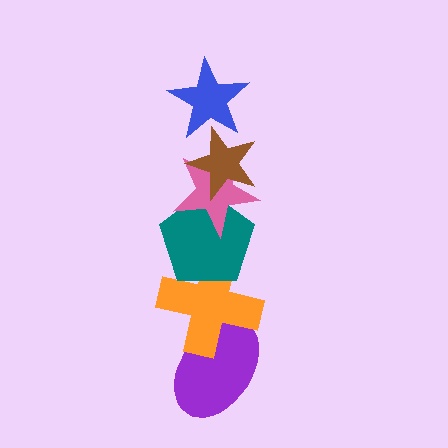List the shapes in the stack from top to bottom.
From top to bottom: the blue star, the brown star, the pink star, the teal pentagon, the orange cross, the purple ellipse.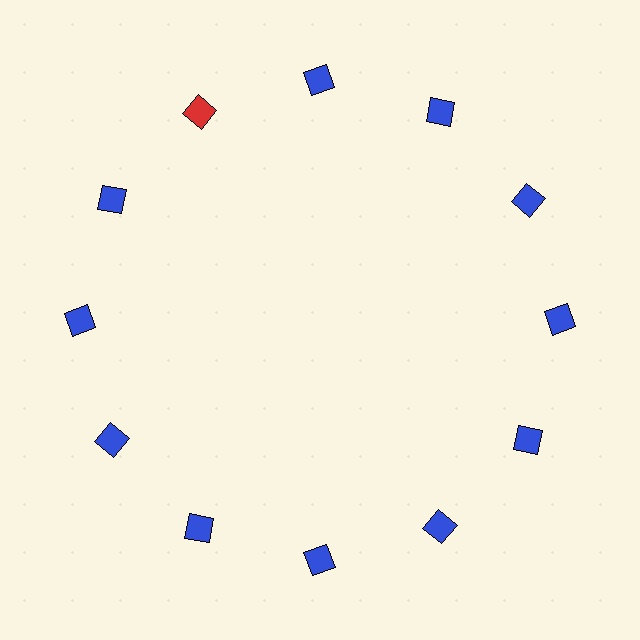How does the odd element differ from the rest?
It has a different color: red instead of blue.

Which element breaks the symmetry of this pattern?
The red square at roughly the 11 o'clock position breaks the symmetry. All other shapes are blue squares.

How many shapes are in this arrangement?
There are 12 shapes arranged in a ring pattern.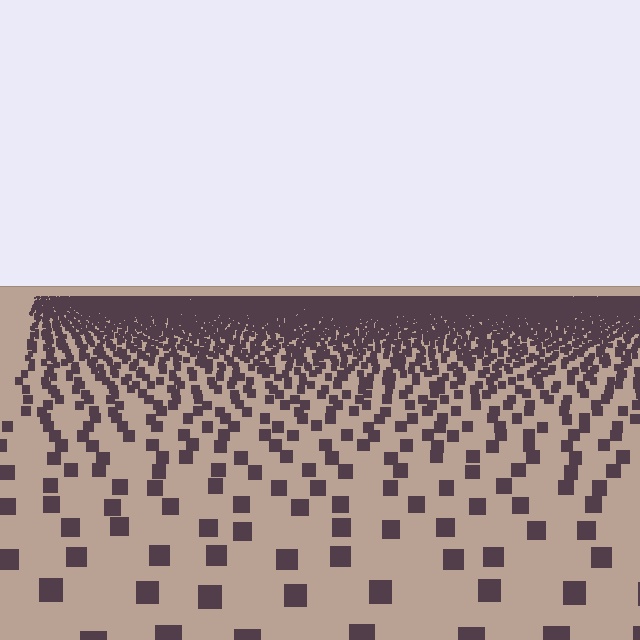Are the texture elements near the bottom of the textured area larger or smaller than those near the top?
Larger. Near the bottom, elements are closer to the viewer and appear at a bigger on-screen size.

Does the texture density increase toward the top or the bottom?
Density increases toward the top.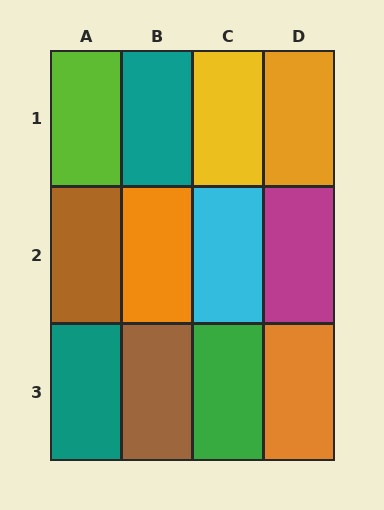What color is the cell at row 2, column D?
Magenta.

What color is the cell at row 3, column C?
Green.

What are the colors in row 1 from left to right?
Lime, teal, yellow, orange.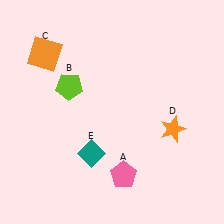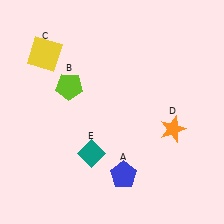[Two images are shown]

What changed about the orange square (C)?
In Image 1, C is orange. In Image 2, it changed to yellow.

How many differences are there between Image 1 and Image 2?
There are 2 differences between the two images.